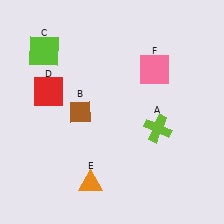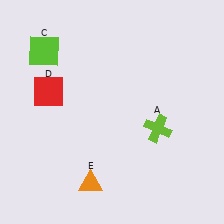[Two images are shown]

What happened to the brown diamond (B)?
The brown diamond (B) was removed in Image 2. It was in the top-left area of Image 1.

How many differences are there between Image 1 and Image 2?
There are 2 differences between the two images.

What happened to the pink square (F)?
The pink square (F) was removed in Image 2. It was in the top-right area of Image 1.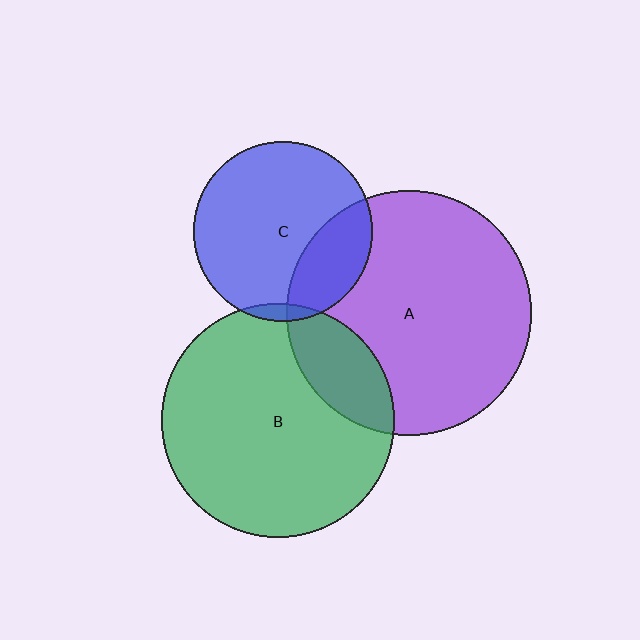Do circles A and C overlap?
Yes.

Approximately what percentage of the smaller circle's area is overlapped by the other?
Approximately 25%.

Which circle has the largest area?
Circle A (purple).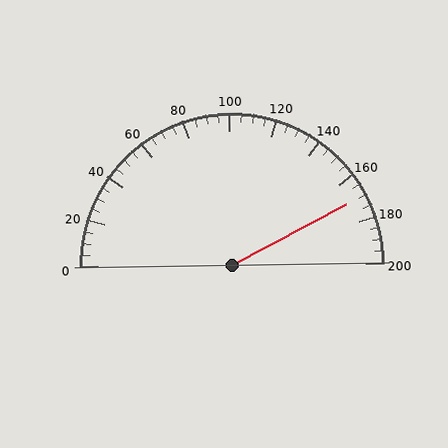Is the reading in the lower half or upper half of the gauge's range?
The reading is in the upper half of the range (0 to 200).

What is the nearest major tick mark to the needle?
The nearest major tick mark is 160.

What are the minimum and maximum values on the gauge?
The gauge ranges from 0 to 200.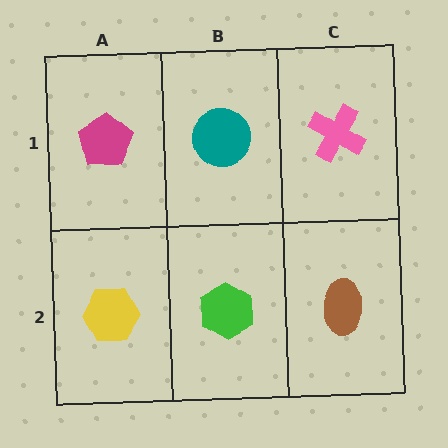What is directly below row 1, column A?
A yellow hexagon.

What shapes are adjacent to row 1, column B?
A green hexagon (row 2, column B), a magenta pentagon (row 1, column A), a pink cross (row 1, column C).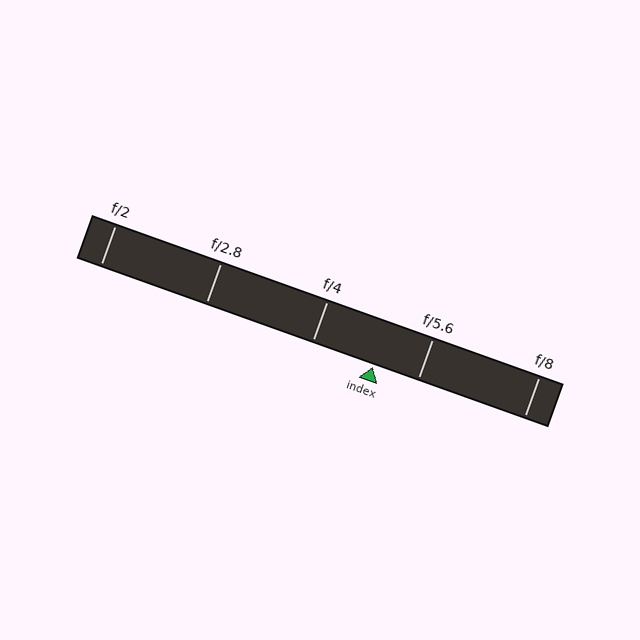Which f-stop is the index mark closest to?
The index mark is closest to f/5.6.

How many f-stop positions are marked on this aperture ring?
There are 5 f-stop positions marked.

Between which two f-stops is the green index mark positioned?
The index mark is between f/4 and f/5.6.